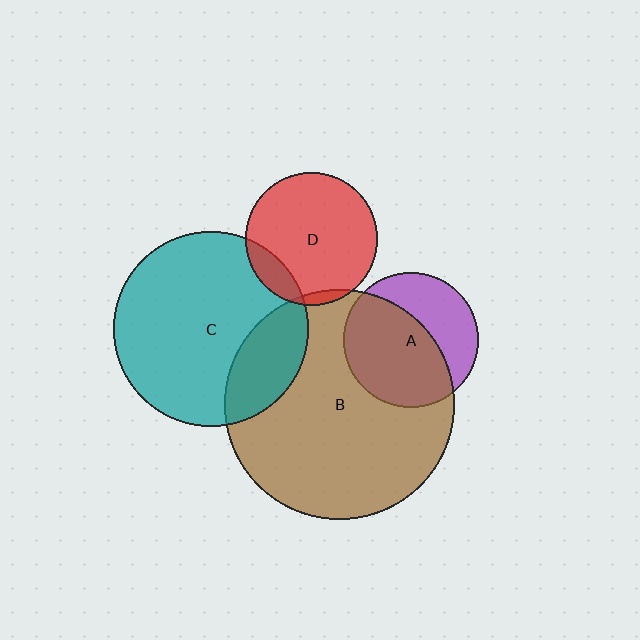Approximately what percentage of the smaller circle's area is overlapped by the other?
Approximately 5%.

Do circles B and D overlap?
Yes.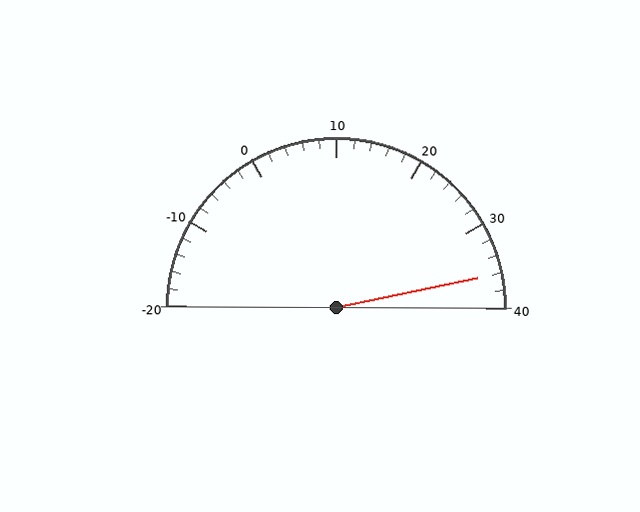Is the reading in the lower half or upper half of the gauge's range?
The reading is in the upper half of the range (-20 to 40).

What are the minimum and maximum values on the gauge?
The gauge ranges from -20 to 40.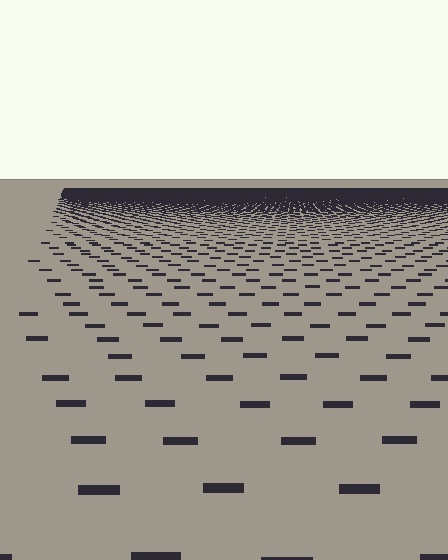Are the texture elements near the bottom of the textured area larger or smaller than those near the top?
Larger. Near the bottom, elements are closer to the viewer and appear at a bigger on-screen size.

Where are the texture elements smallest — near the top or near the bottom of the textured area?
Near the top.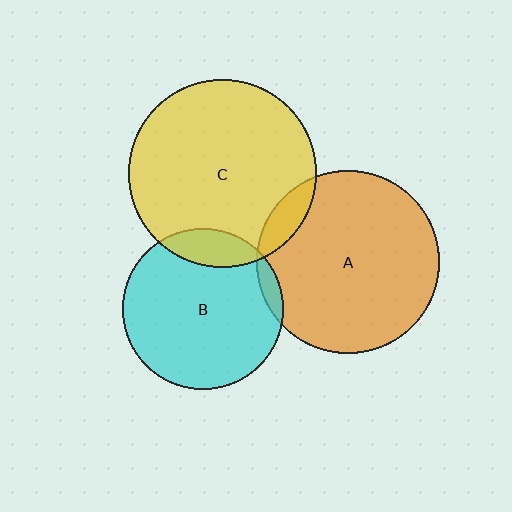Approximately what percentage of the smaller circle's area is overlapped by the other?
Approximately 10%.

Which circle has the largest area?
Circle C (yellow).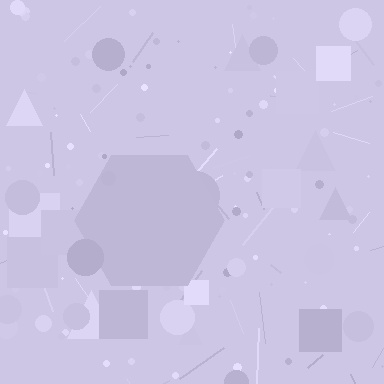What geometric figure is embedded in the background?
A hexagon is embedded in the background.